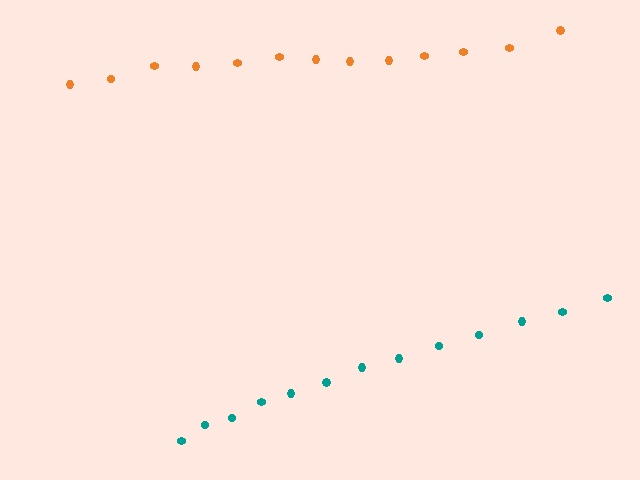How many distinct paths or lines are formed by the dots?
There are 2 distinct paths.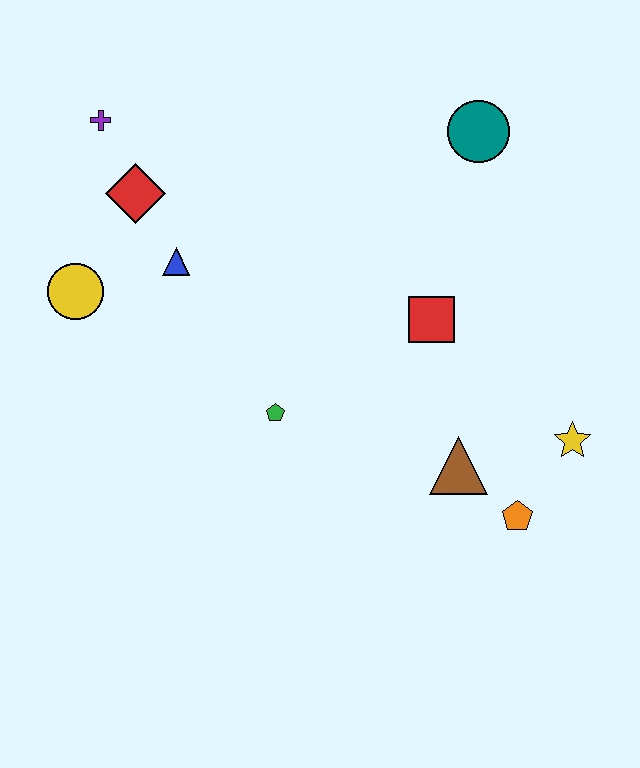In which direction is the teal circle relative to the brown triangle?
The teal circle is above the brown triangle.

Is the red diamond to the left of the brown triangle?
Yes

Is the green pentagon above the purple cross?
No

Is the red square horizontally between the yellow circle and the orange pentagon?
Yes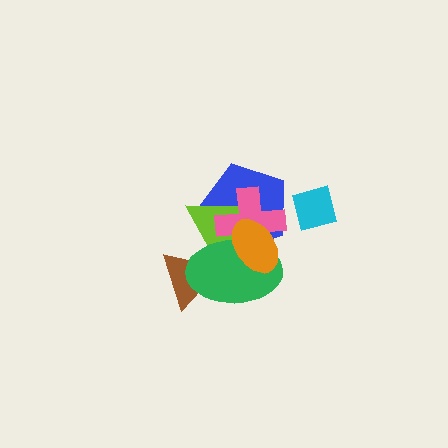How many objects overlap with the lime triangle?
5 objects overlap with the lime triangle.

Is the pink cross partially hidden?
Yes, it is partially covered by another shape.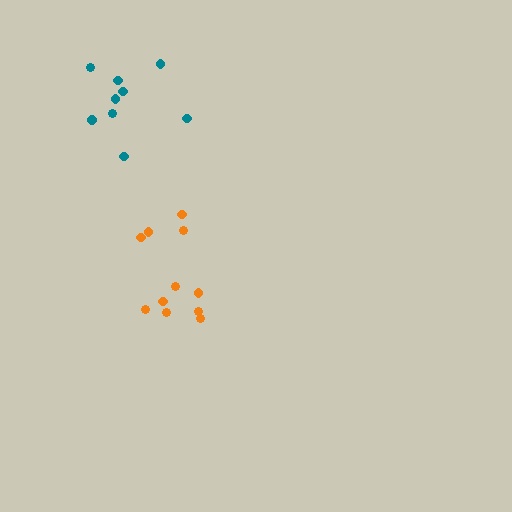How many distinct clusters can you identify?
There are 2 distinct clusters.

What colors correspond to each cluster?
The clusters are colored: teal, orange.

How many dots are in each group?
Group 1: 9 dots, Group 2: 11 dots (20 total).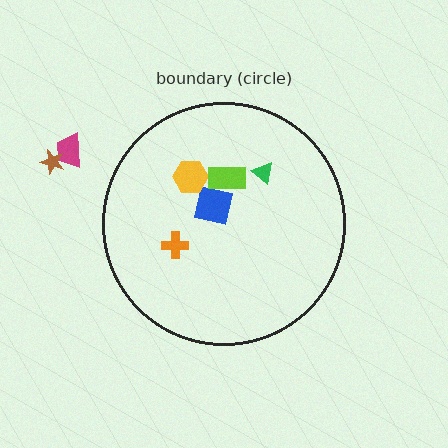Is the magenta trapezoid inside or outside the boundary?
Outside.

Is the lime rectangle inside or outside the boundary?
Inside.